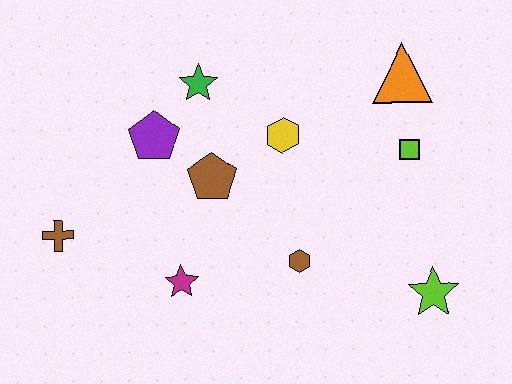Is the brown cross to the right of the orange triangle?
No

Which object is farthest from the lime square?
The brown cross is farthest from the lime square.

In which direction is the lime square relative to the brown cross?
The lime square is to the right of the brown cross.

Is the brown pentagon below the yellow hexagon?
Yes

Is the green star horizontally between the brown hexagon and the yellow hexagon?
No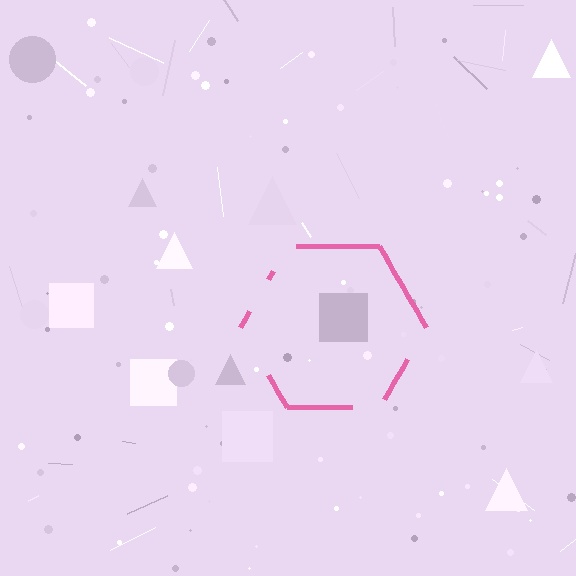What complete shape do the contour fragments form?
The contour fragments form a hexagon.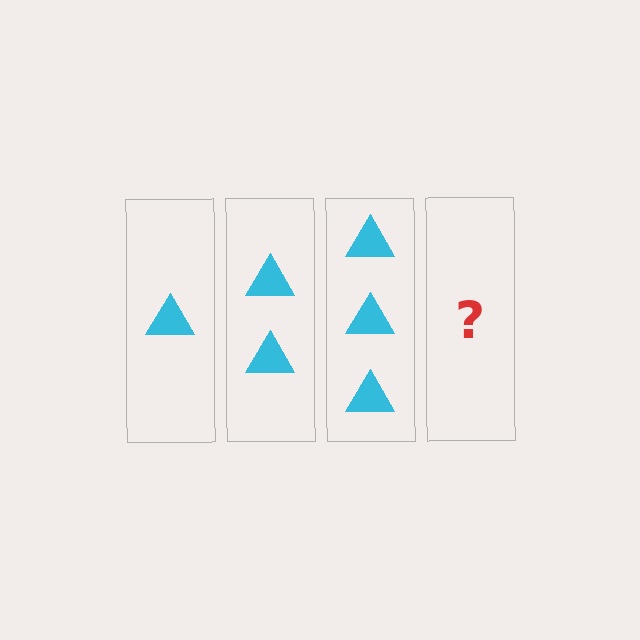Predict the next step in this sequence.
The next step is 4 triangles.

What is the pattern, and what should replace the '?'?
The pattern is that each step adds one more triangle. The '?' should be 4 triangles.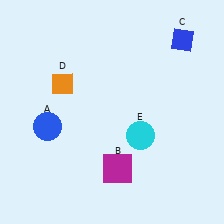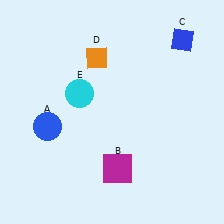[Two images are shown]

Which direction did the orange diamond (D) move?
The orange diamond (D) moved right.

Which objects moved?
The objects that moved are: the orange diamond (D), the cyan circle (E).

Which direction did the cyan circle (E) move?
The cyan circle (E) moved left.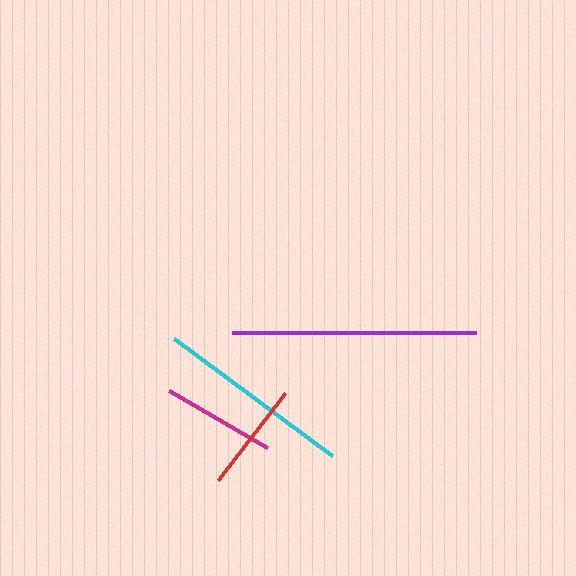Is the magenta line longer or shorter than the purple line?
The purple line is longer than the magenta line.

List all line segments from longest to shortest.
From longest to shortest: purple, cyan, magenta, red.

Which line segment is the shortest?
The red line is the shortest at approximately 110 pixels.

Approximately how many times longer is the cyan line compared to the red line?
The cyan line is approximately 1.8 times the length of the red line.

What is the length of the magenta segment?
The magenta segment is approximately 114 pixels long.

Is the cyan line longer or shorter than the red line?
The cyan line is longer than the red line.